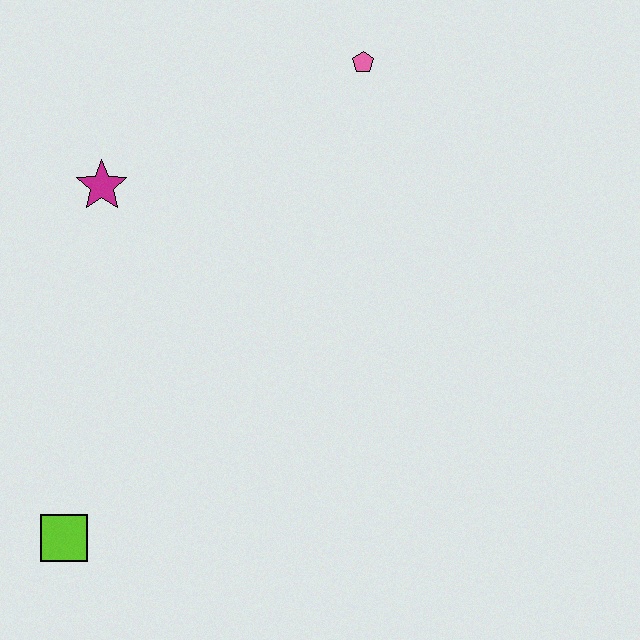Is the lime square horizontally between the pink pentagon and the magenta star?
No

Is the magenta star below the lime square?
No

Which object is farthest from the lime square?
The pink pentagon is farthest from the lime square.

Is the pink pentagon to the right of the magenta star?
Yes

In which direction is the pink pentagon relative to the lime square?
The pink pentagon is above the lime square.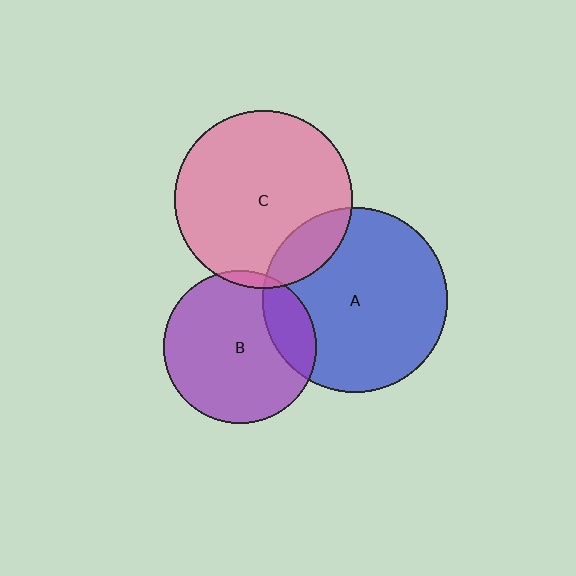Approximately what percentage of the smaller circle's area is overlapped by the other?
Approximately 5%.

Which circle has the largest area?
Circle A (blue).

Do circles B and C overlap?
Yes.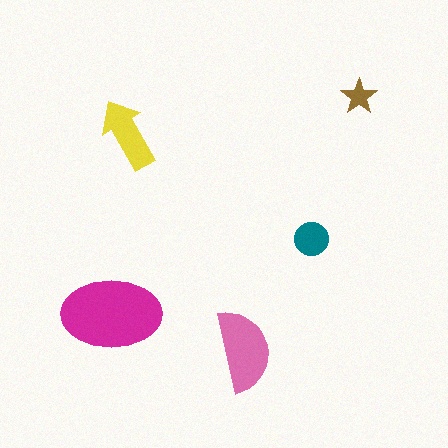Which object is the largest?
The magenta ellipse.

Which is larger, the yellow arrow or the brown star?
The yellow arrow.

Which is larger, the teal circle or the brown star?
The teal circle.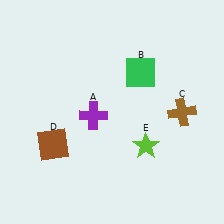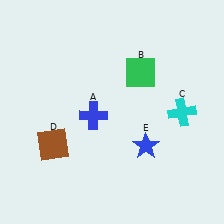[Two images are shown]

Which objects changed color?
A changed from purple to blue. C changed from brown to cyan. E changed from lime to blue.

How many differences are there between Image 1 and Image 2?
There are 3 differences between the two images.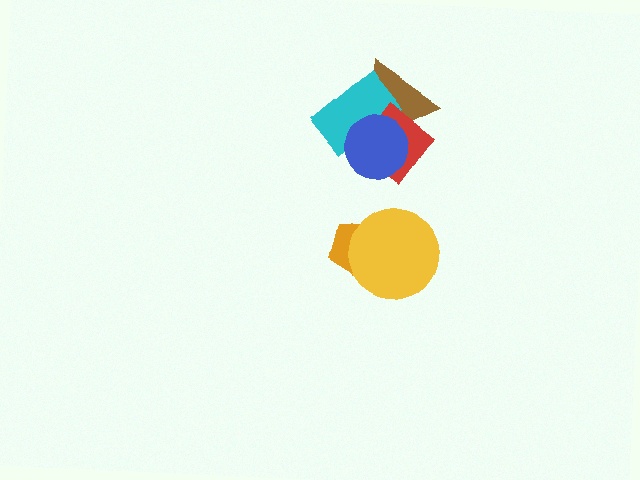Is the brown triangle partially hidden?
Yes, it is partially covered by another shape.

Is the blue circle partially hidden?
No, no other shape covers it.